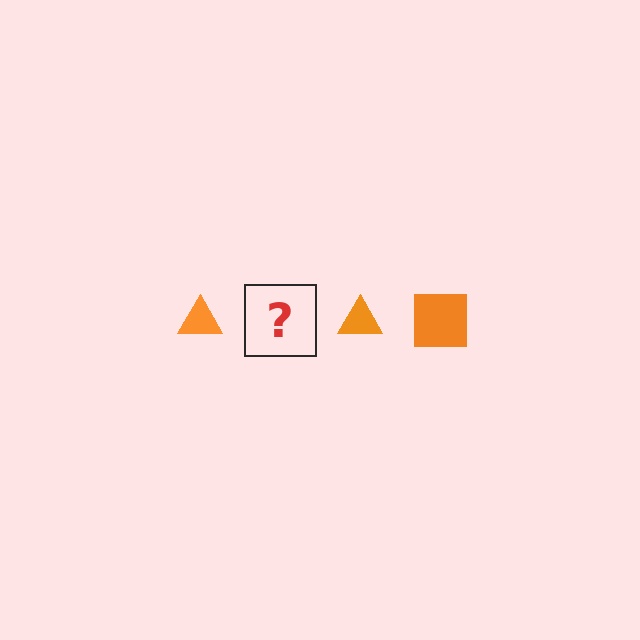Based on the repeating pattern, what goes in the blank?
The blank should be an orange square.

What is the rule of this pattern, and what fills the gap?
The rule is that the pattern cycles through triangle, square shapes in orange. The gap should be filled with an orange square.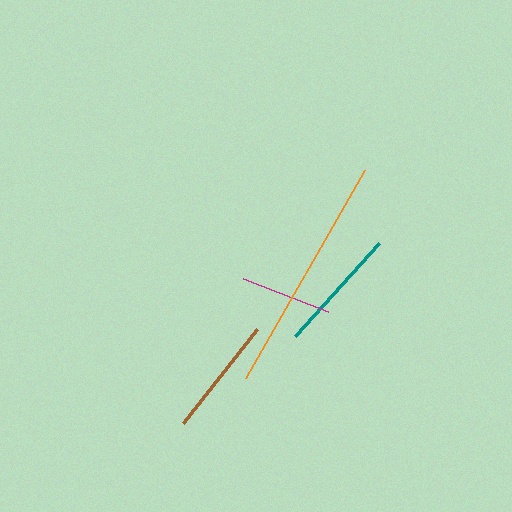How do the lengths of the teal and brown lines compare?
The teal and brown lines are approximately the same length.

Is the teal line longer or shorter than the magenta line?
The teal line is longer than the magenta line.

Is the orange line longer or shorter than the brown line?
The orange line is longer than the brown line.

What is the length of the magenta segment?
The magenta segment is approximately 92 pixels long.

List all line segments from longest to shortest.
From longest to shortest: orange, teal, brown, magenta.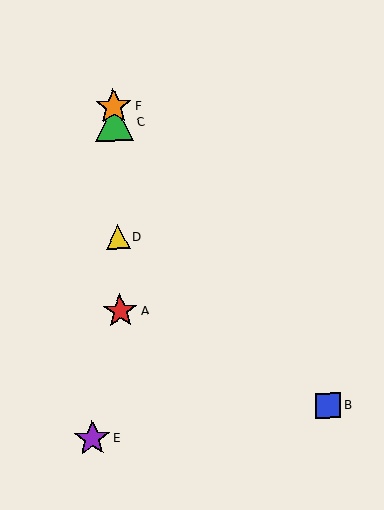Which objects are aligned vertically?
Objects A, C, D, F are aligned vertically.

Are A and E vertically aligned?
No, A is at x≈120 and E is at x≈92.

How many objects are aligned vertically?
4 objects (A, C, D, F) are aligned vertically.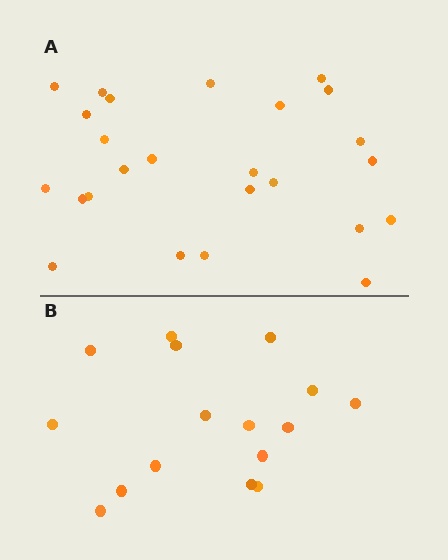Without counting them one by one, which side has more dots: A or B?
Region A (the top region) has more dots.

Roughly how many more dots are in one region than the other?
Region A has roughly 8 or so more dots than region B.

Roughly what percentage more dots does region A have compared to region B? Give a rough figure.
About 55% more.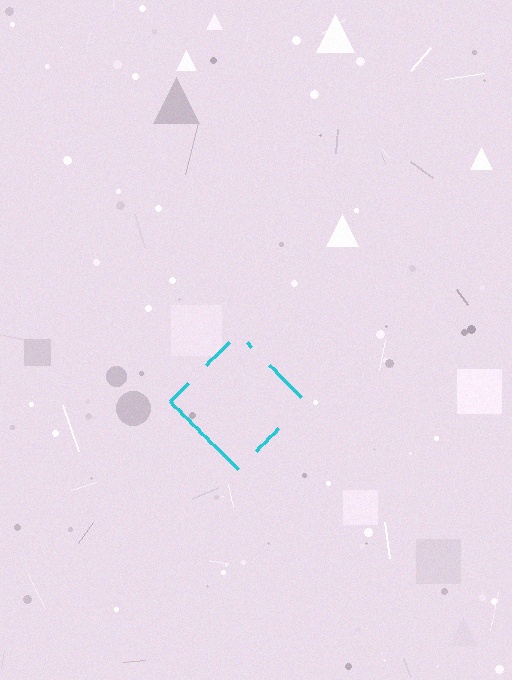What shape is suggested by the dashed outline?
The dashed outline suggests a diamond.